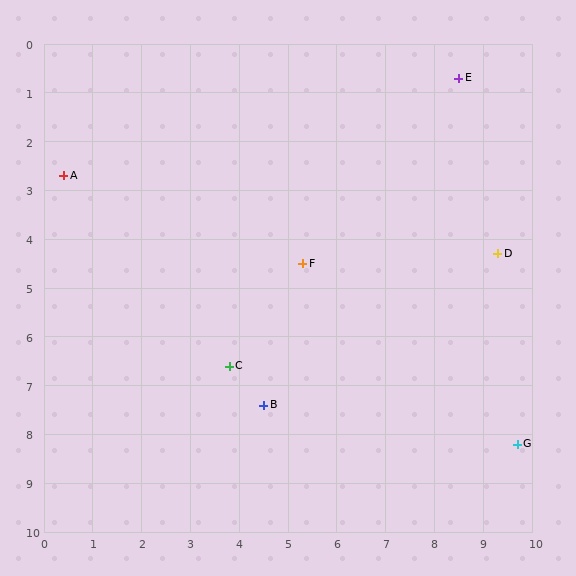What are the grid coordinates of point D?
Point D is at approximately (9.3, 4.3).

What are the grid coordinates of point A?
Point A is at approximately (0.4, 2.7).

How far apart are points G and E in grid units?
Points G and E are about 7.6 grid units apart.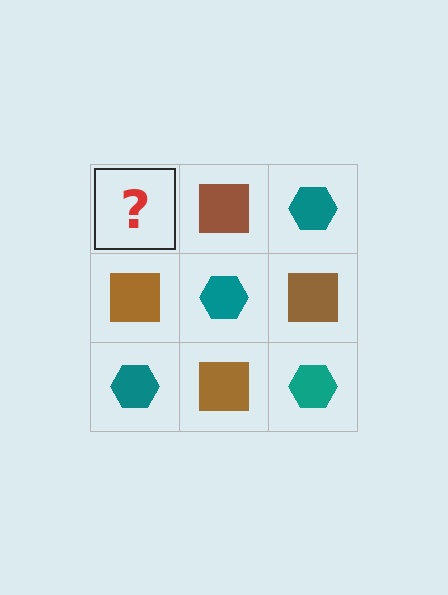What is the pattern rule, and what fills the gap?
The rule is that it alternates teal hexagon and brown square in a checkerboard pattern. The gap should be filled with a teal hexagon.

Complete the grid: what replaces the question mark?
The question mark should be replaced with a teal hexagon.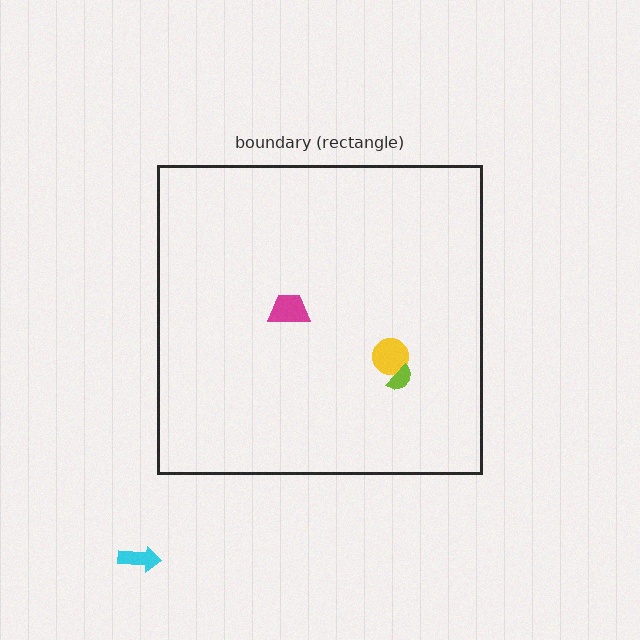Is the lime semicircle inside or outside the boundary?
Inside.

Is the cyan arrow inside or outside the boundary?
Outside.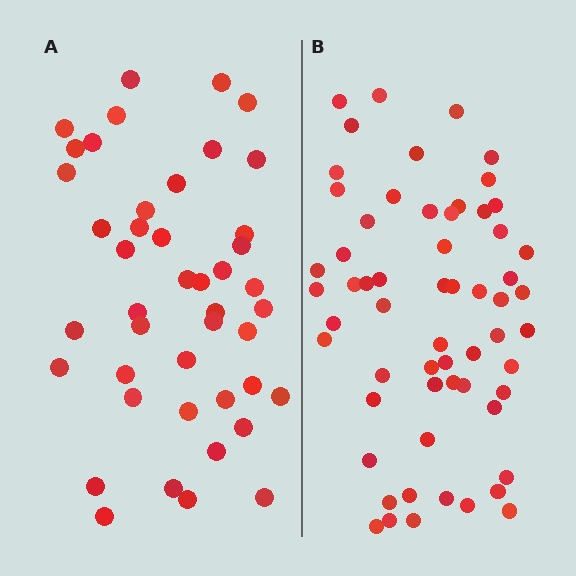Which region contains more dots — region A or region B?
Region B (the right region) has more dots.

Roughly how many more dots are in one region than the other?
Region B has approximately 15 more dots than region A.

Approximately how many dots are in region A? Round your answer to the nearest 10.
About 40 dots. (The exact count is 44, which rounds to 40.)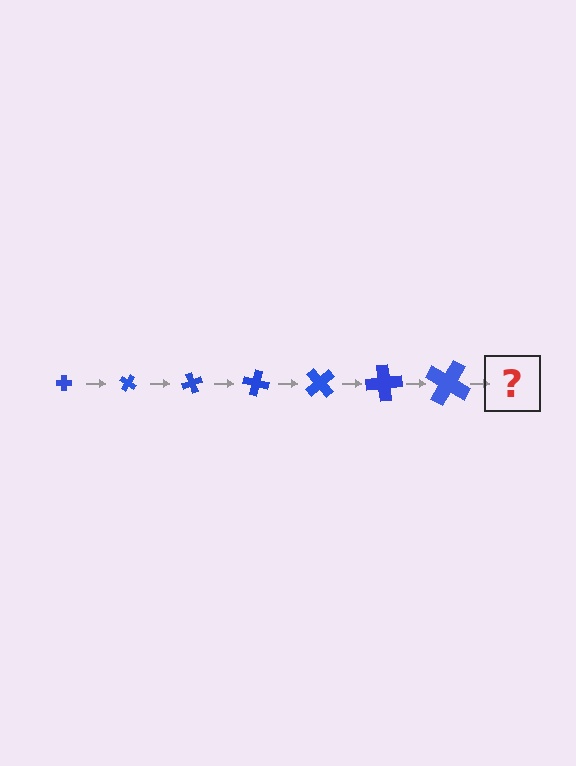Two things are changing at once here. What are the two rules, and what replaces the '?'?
The two rules are that the cross grows larger each step and it rotates 35 degrees each step. The '?' should be a cross, larger than the previous one and rotated 245 degrees from the start.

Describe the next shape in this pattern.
It should be a cross, larger than the previous one and rotated 245 degrees from the start.